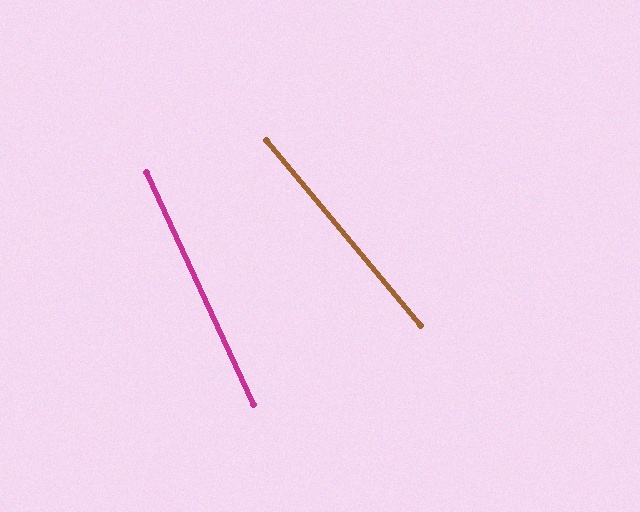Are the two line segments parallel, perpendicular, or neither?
Neither parallel nor perpendicular — they differ by about 15°.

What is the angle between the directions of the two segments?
Approximately 15 degrees.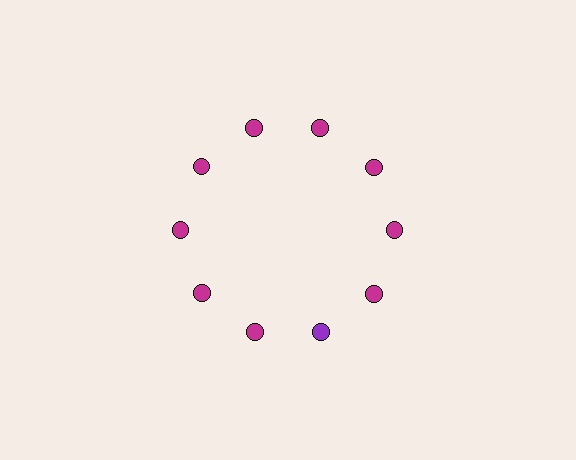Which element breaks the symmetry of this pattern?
The purple circle at roughly the 5 o'clock position breaks the symmetry. All other shapes are magenta circles.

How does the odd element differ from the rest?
It has a different color: purple instead of magenta.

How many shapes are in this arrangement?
There are 10 shapes arranged in a ring pattern.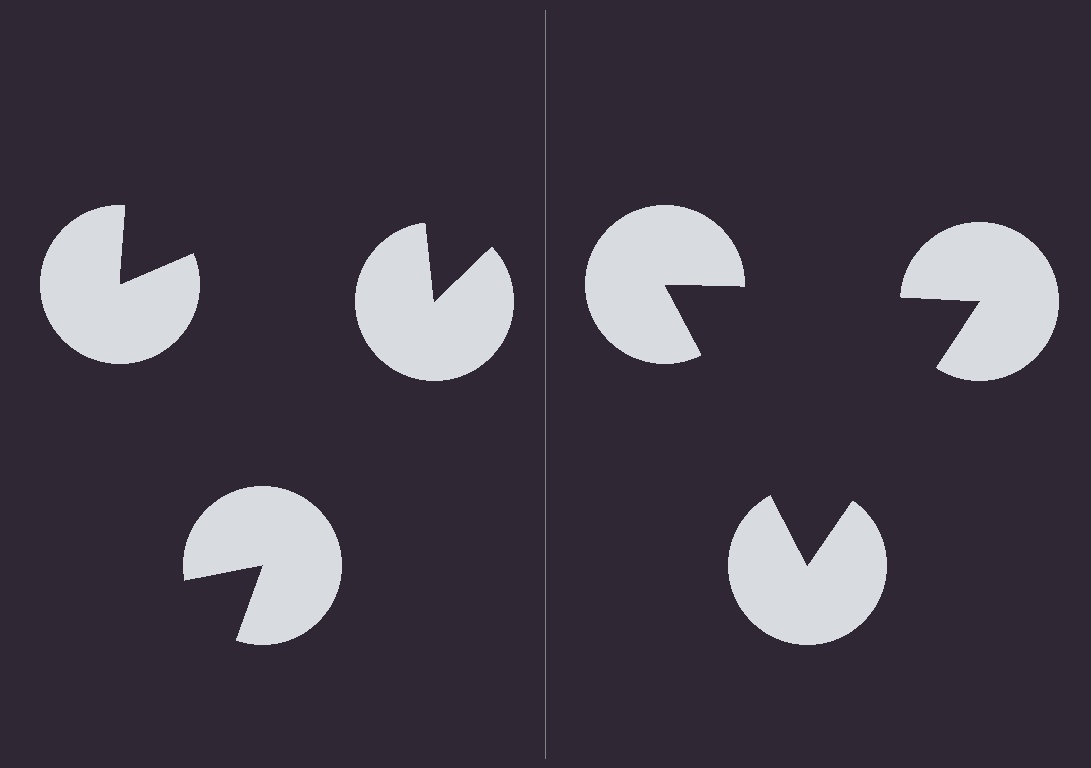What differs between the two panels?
The pac-man discs are positioned identically on both sides; only the wedge orientations differ. On the right they align to a triangle; on the left they are misaligned.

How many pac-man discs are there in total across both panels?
6 — 3 on each side.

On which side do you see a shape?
An illusory triangle appears on the right side. On the left side the wedge cuts are rotated, so no coherent shape forms.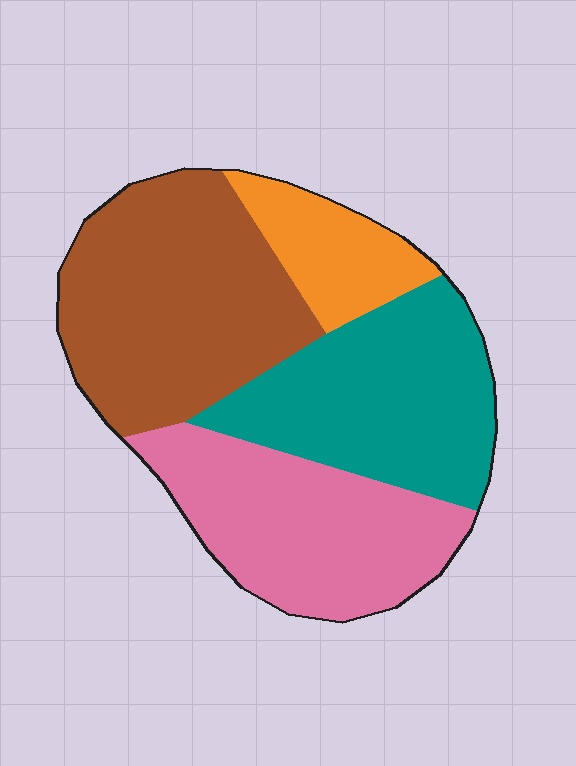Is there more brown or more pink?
Brown.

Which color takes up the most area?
Brown, at roughly 35%.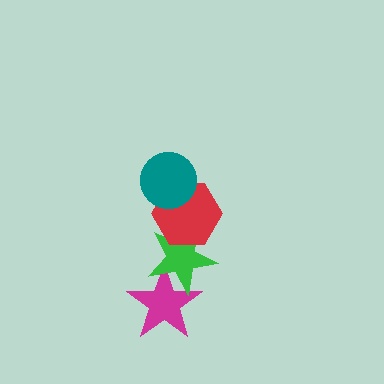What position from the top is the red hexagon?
The red hexagon is 2nd from the top.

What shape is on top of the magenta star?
The green star is on top of the magenta star.